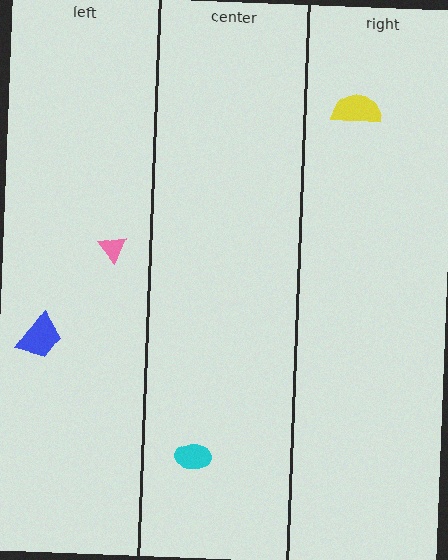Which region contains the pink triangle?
The left region.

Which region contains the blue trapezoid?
The left region.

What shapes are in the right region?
The yellow semicircle.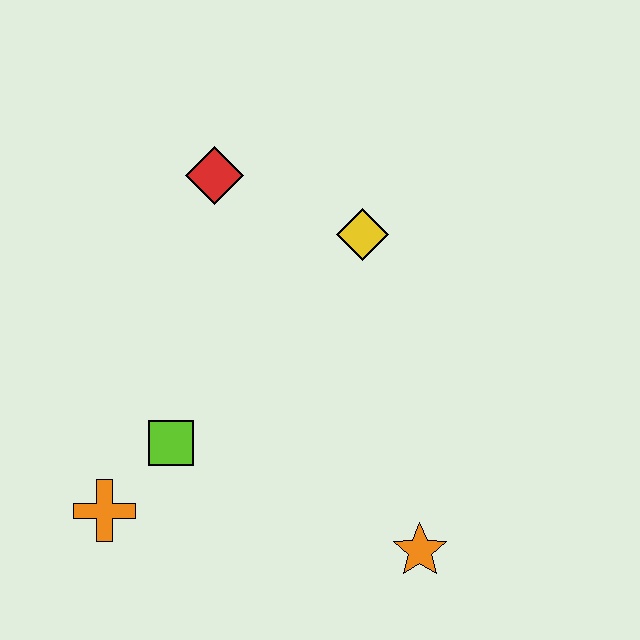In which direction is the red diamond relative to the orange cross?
The red diamond is above the orange cross.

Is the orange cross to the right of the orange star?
No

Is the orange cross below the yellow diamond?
Yes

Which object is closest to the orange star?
The lime square is closest to the orange star.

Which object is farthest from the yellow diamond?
The orange cross is farthest from the yellow diamond.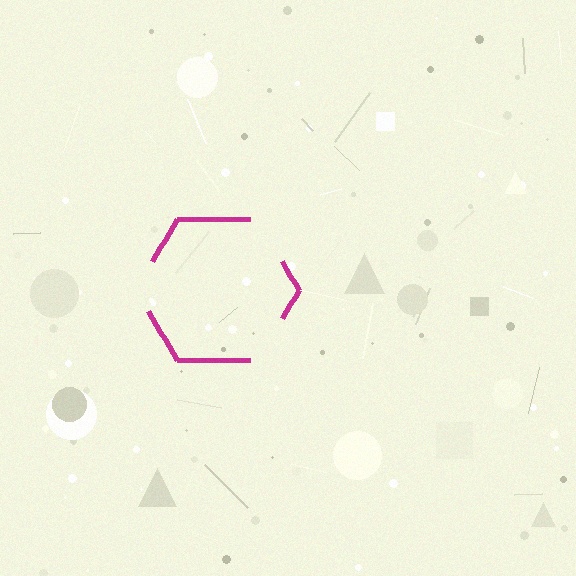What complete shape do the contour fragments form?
The contour fragments form a hexagon.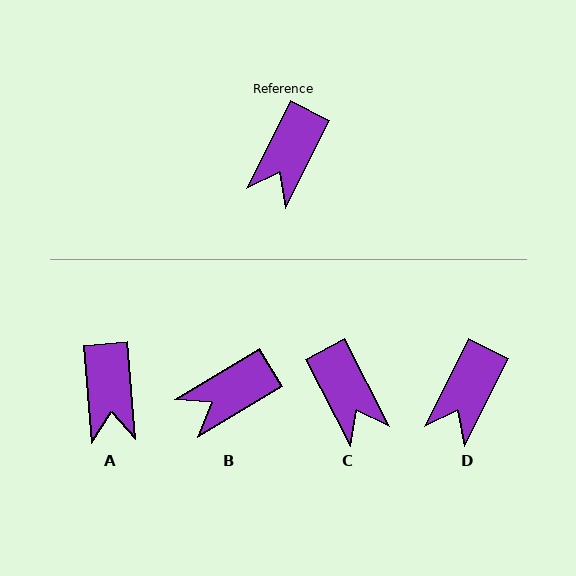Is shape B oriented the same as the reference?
No, it is off by about 32 degrees.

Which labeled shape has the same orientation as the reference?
D.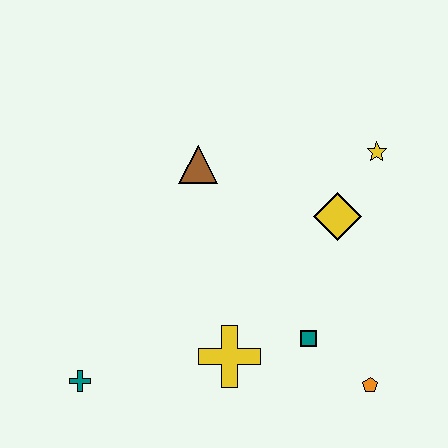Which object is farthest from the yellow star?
The teal cross is farthest from the yellow star.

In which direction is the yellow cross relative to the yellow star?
The yellow cross is below the yellow star.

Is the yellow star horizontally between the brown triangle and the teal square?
No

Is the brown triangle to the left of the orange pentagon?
Yes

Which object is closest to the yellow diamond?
The yellow star is closest to the yellow diamond.